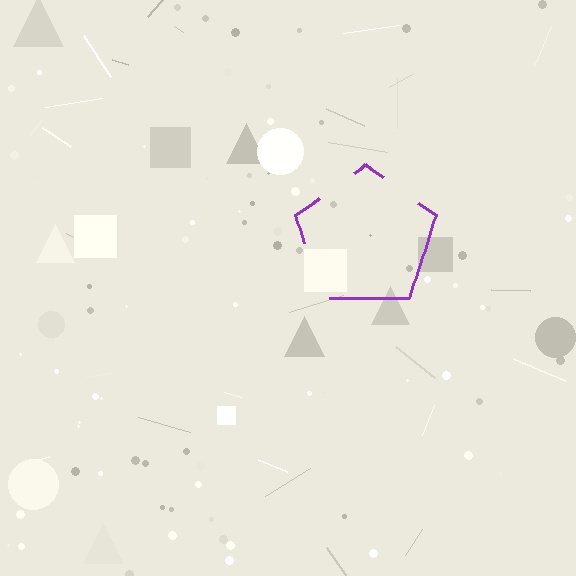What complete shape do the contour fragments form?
The contour fragments form a pentagon.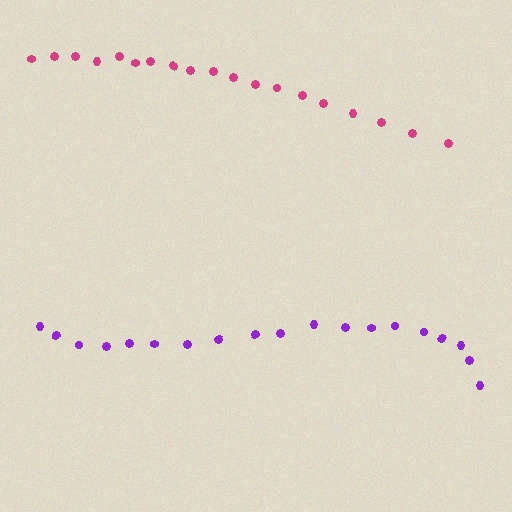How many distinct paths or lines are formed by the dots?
There are 2 distinct paths.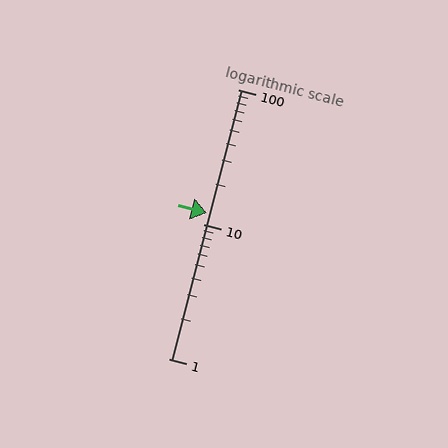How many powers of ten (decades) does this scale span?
The scale spans 2 decades, from 1 to 100.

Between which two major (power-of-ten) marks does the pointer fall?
The pointer is between 10 and 100.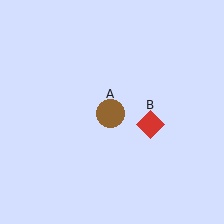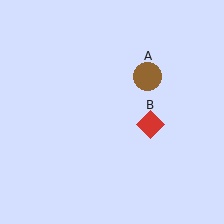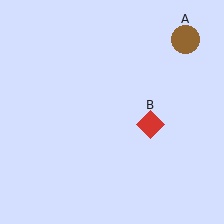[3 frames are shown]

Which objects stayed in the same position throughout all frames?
Red diamond (object B) remained stationary.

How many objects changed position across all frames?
1 object changed position: brown circle (object A).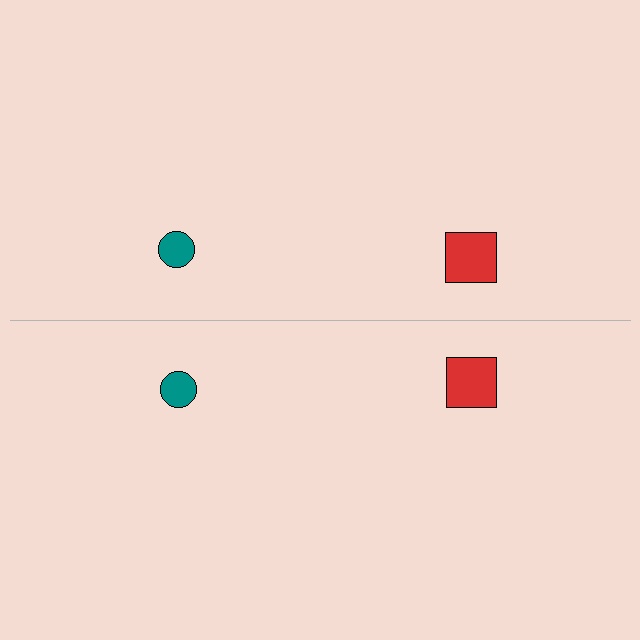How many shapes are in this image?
There are 4 shapes in this image.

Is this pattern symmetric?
Yes, this pattern has bilateral (reflection) symmetry.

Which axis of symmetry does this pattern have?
The pattern has a horizontal axis of symmetry running through the center of the image.